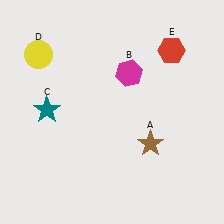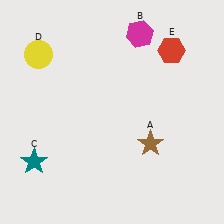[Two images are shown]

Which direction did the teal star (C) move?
The teal star (C) moved down.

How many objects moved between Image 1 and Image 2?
2 objects moved between the two images.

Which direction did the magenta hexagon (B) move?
The magenta hexagon (B) moved up.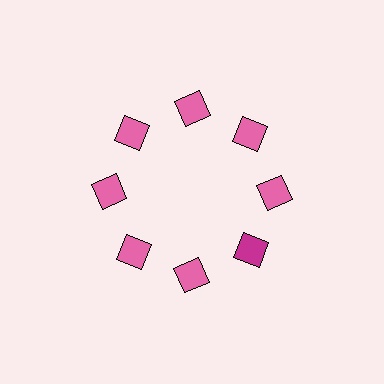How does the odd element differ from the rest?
It has a different color: magenta instead of pink.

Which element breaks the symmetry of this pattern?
The magenta diamond at roughly the 4 o'clock position breaks the symmetry. All other shapes are pink diamonds.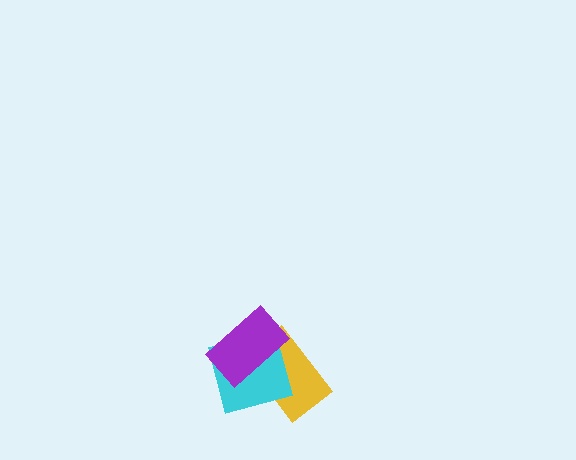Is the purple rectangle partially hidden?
No, no other shape covers it.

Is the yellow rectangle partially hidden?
Yes, it is partially covered by another shape.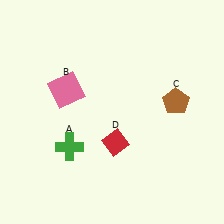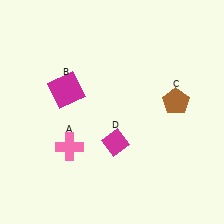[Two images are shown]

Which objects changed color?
A changed from green to pink. B changed from pink to magenta. D changed from red to magenta.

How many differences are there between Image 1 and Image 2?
There are 3 differences between the two images.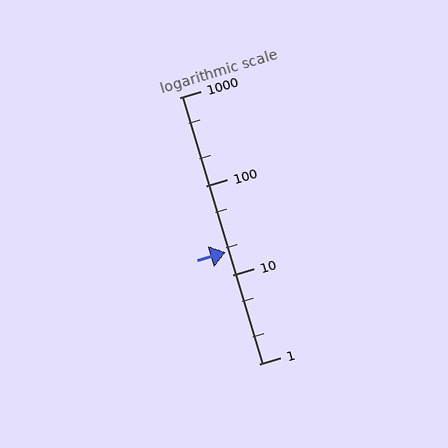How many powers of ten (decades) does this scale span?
The scale spans 3 decades, from 1 to 1000.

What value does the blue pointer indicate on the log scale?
The pointer indicates approximately 18.